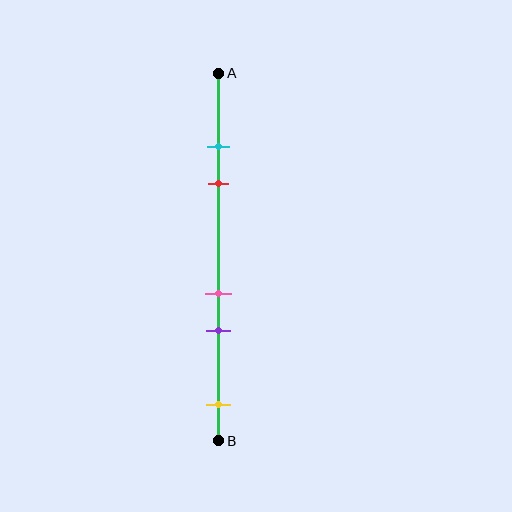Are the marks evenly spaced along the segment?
No, the marks are not evenly spaced.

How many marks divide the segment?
There are 5 marks dividing the segment.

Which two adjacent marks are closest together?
The cyan and red marks are the closest adjacent pair.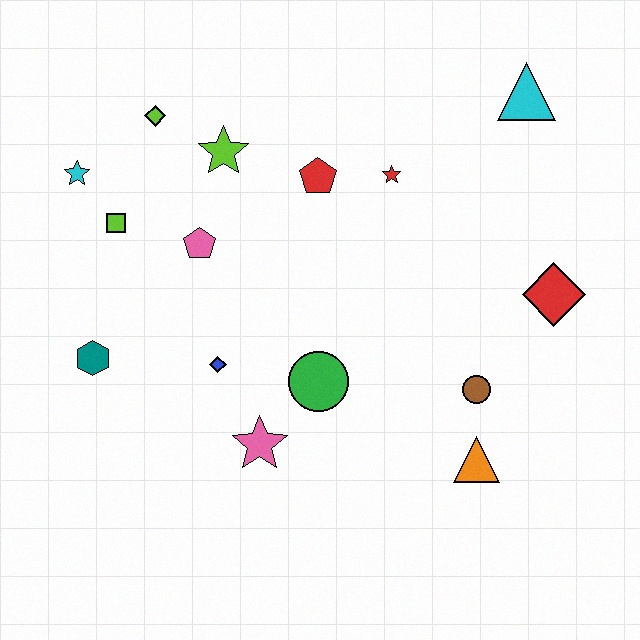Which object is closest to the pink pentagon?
The lime square is closest to the pink pentagon.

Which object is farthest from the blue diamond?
The cyan triangle is farthest from the blue diamond.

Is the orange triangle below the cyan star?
Yes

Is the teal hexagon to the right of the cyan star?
Yes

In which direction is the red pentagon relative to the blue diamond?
The red pentagon is above the blue diamond.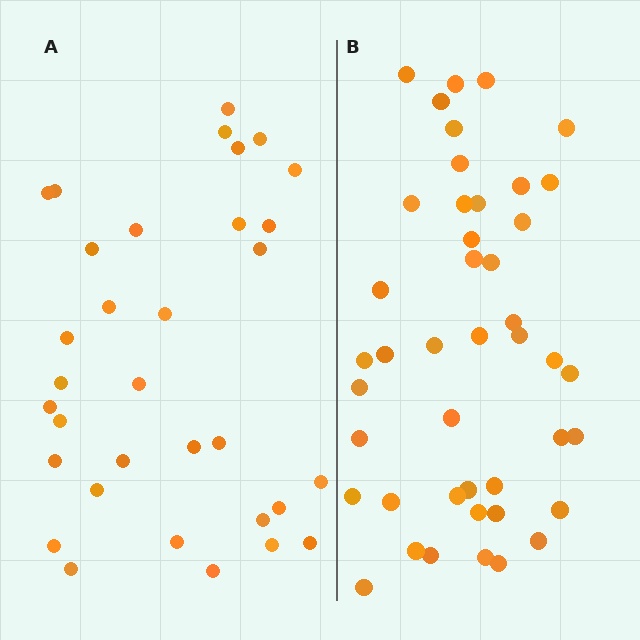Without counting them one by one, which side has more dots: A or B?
Region B (the right region) has more dots.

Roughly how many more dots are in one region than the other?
Region B has roughly 12 or so more dots than region A.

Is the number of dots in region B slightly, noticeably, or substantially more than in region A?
Region B has noticeably more, but not dramatically so. The ratio is roughly 1.3 to 1.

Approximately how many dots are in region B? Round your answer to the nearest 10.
About 40 dots. (The exact count is 44, which rounds to 40.)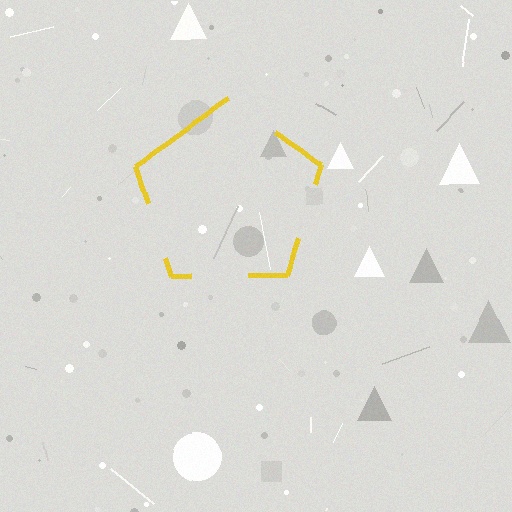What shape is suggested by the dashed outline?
The dashed outline suggests a pentagon.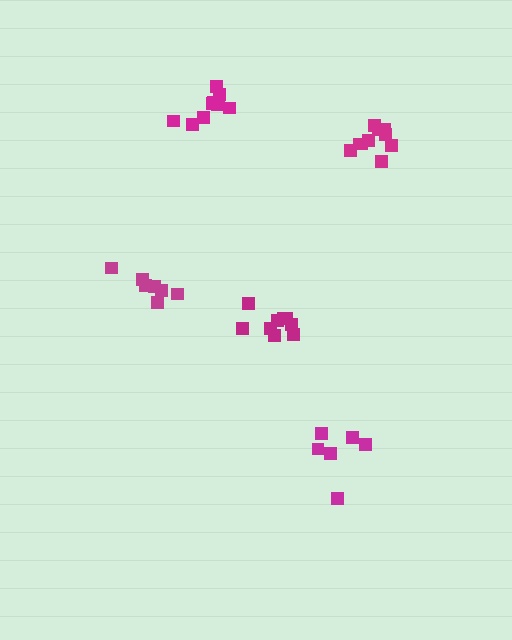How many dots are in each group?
Group 1: 9 dots, Group 2: 6 dots, Group 3: 10 dots, Group 4: 10 dots, Group 5: 7 dots (42 total).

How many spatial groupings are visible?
There are 5 spatial groupings.